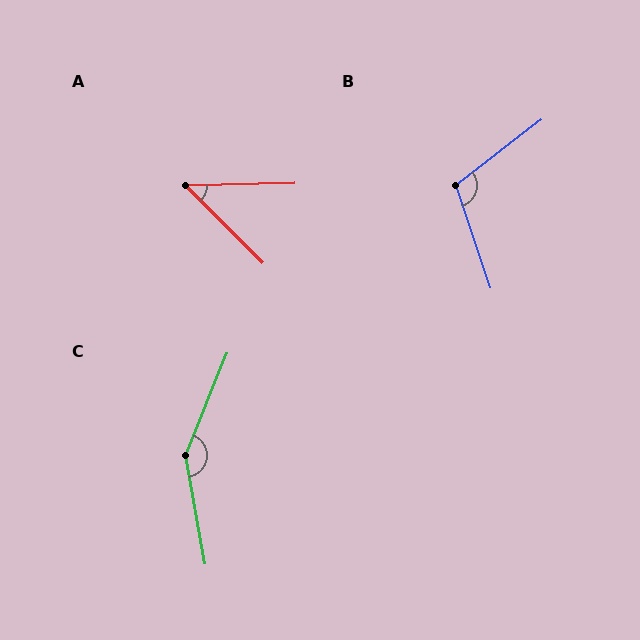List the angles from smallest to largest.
A (46°), B (109°), C (148°).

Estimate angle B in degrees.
Approximately 109 degrees.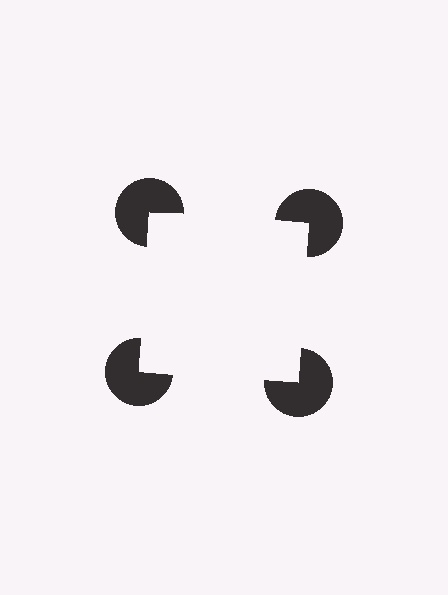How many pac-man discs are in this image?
There are 4 — one at each vertex of the illusory square.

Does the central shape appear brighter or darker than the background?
It typically appears slightly brighter than the background, even though no actual brightness change is drawn.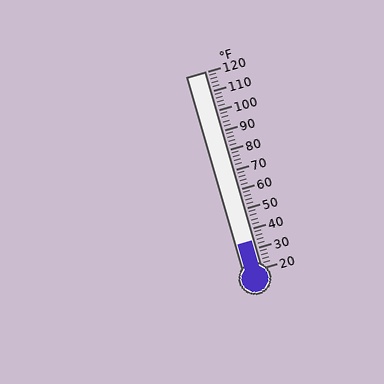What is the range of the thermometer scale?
The thermometer scale ranges from 20°F to 120°F.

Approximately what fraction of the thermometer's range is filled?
The thermometer is filled to approximately 15% of its range.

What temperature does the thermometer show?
The thermometer shows approximately 34°F.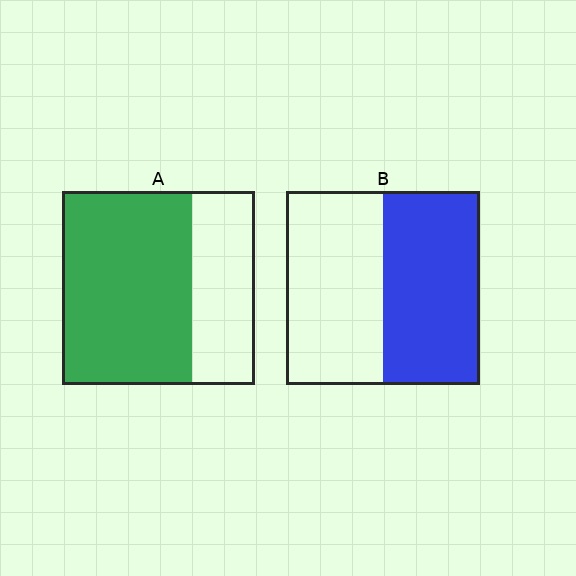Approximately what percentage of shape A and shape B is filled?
A is approximately 65% and B is approximately 50%.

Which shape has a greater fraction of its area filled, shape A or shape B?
Shape A.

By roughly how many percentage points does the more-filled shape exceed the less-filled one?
By roughly 15 percentage points (A over B).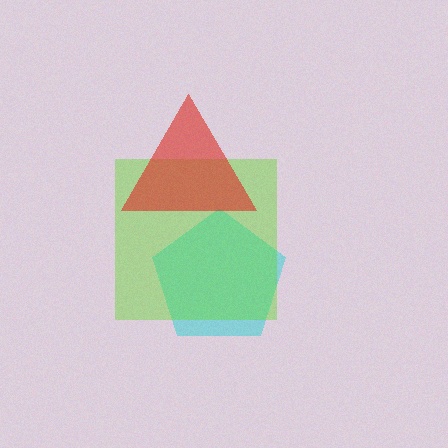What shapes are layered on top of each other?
The layered shapes are: a cyan pentagon, a lime square, a red triangle.